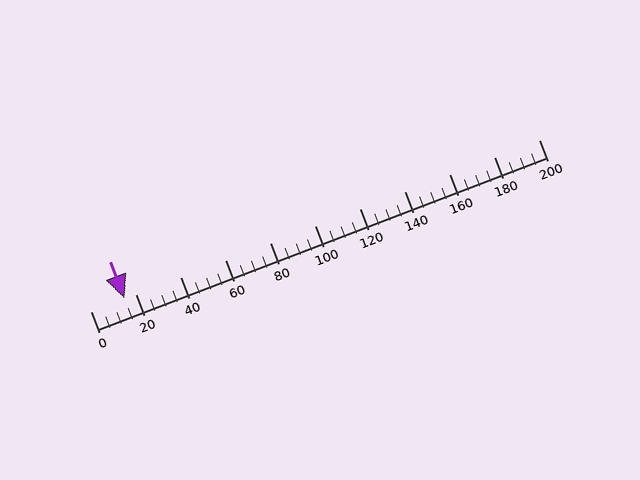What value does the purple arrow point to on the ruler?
The purple arrow points to approximately 15.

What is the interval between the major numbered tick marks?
The major tick marks are spaced 20 units apart.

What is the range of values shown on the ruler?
The ruler shows values from 0 to 200.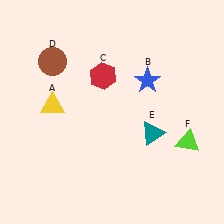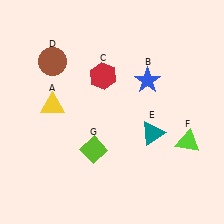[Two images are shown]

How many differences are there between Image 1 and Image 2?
There is 1 difference between the two images.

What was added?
A lime diamond (G) was added in Image 2.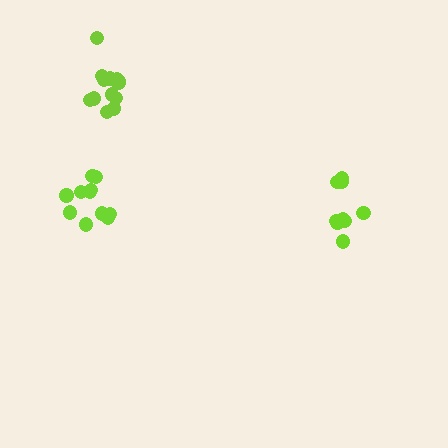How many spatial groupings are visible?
There are 3 spatial groupings.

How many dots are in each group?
Group 1: 11 dots, Group 2: 9 dots, Group 3: 13 dots (33 total).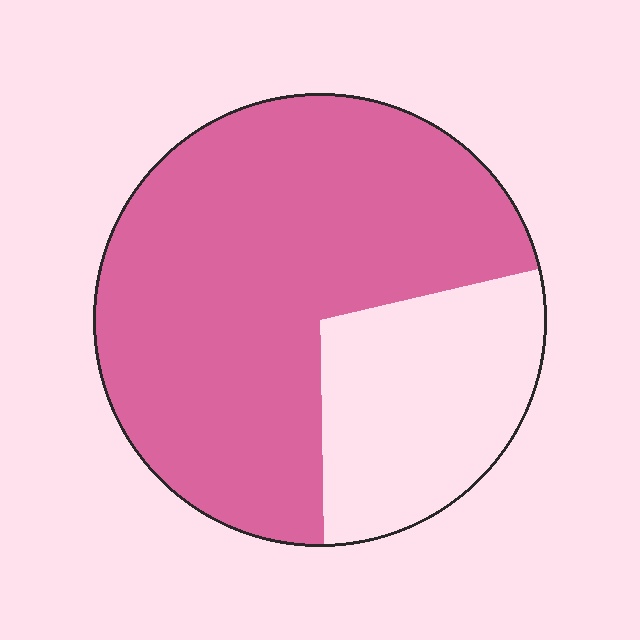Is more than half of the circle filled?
Yes.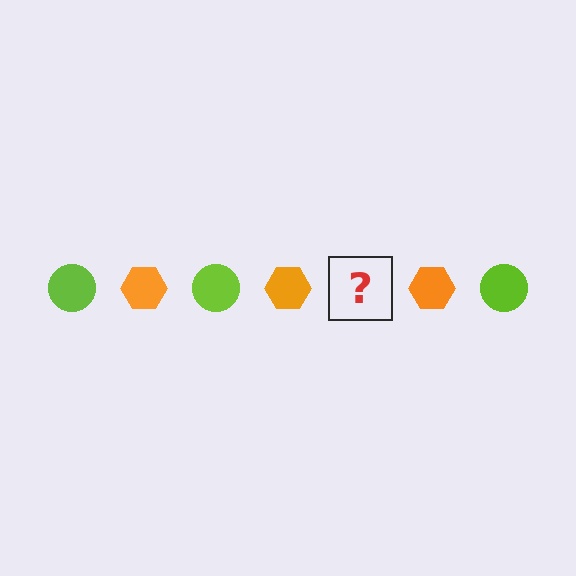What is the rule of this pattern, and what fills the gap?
The rule is that the pattern alternates between lime circle and orange hexagon. The gap should be filled with a lime circle.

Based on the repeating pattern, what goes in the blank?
The blank should be a lime circle.